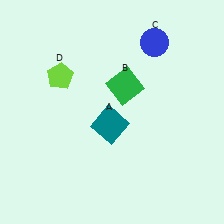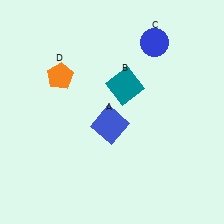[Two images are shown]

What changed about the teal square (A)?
In Image 1, A is teal. In Image 2, it changed to blue.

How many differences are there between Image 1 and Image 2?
There are 3 differences between the two images.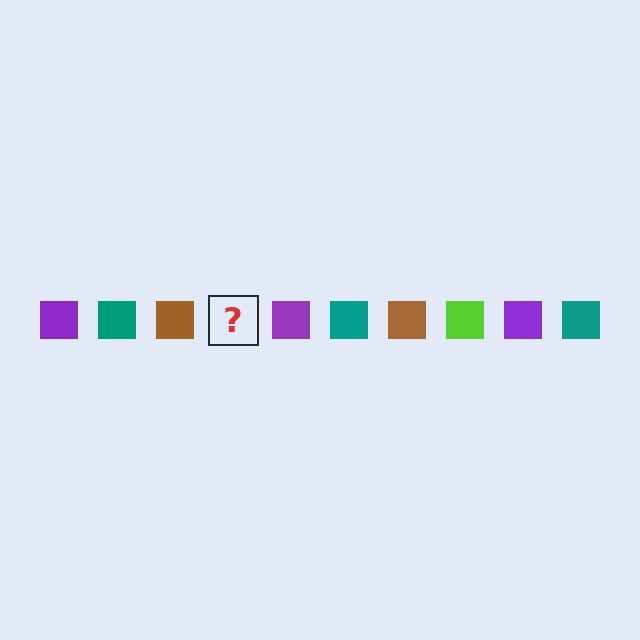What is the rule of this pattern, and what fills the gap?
The rule is that the pattern cycles through purple, teal, brown, lime squares. The gap should be filled with a lime square.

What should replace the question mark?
The question mark should be replaced with a lime square.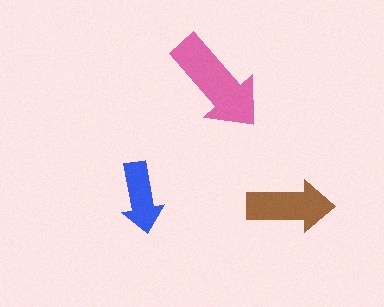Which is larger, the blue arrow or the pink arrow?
The pink one.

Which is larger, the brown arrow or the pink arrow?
The pink one.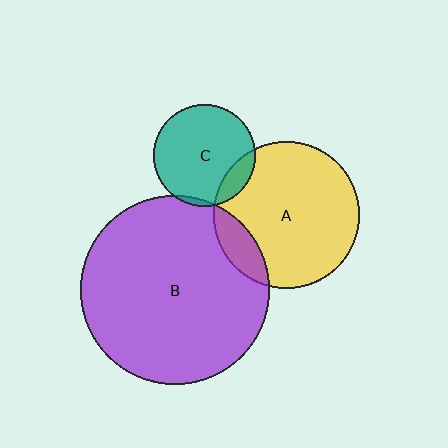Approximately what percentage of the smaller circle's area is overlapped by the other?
Approximately 5%.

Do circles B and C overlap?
Yes.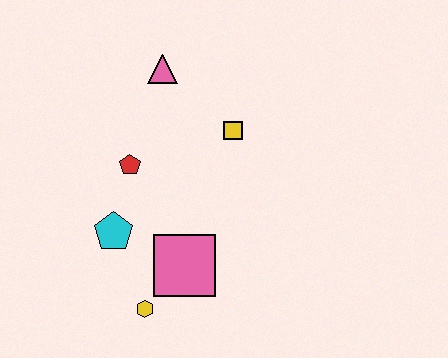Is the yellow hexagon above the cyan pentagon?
No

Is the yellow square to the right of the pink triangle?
Yes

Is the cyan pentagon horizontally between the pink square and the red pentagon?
No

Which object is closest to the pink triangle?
The yellow square is closest to the pink triangle.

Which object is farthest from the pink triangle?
The yellow hexagon is farthest from the pink triangle.